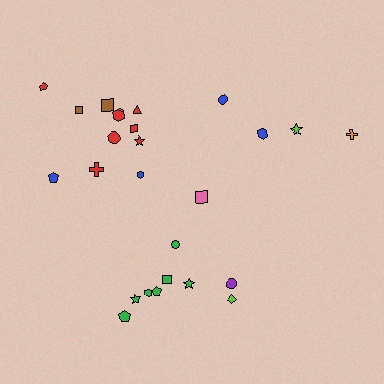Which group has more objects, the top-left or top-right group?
The top-left group.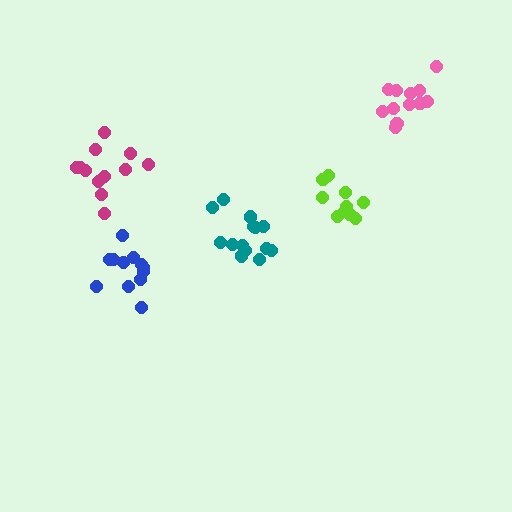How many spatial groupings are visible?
There are 5 spatial groupings.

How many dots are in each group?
Group 1: 12 dots, Group 2: 15 dots, Group 3: 10 dots, Group 4: 12 dots, Group 5: 13 dots (62 total).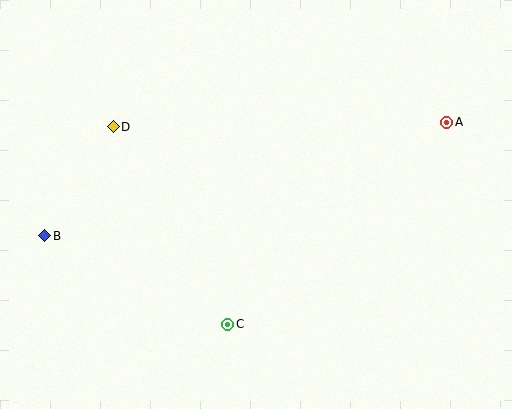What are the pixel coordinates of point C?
Point C is at (228, 324).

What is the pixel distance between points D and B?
The distance between D and B is 129 pixels.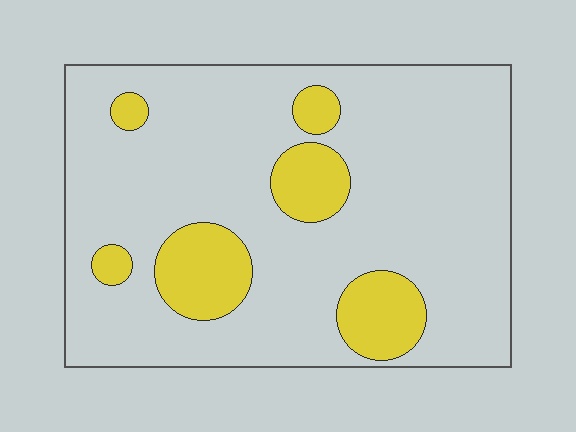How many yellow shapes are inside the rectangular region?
6.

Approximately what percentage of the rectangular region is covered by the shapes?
Approximately 15%.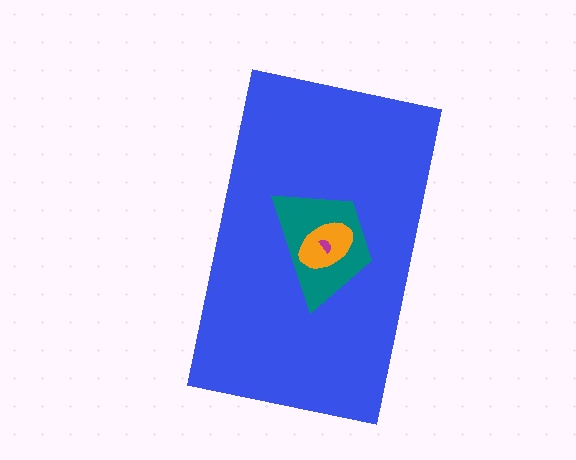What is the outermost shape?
The blue rectangle.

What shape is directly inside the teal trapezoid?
The orange ellipse.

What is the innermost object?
The magenta semicircle.